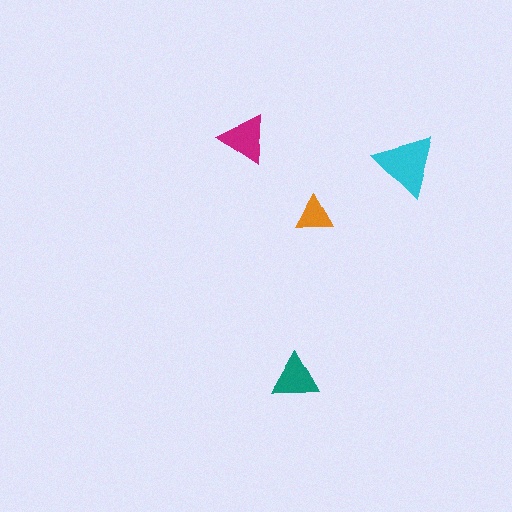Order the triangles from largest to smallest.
the cyan one, the magenta one, the teal one, the orange one.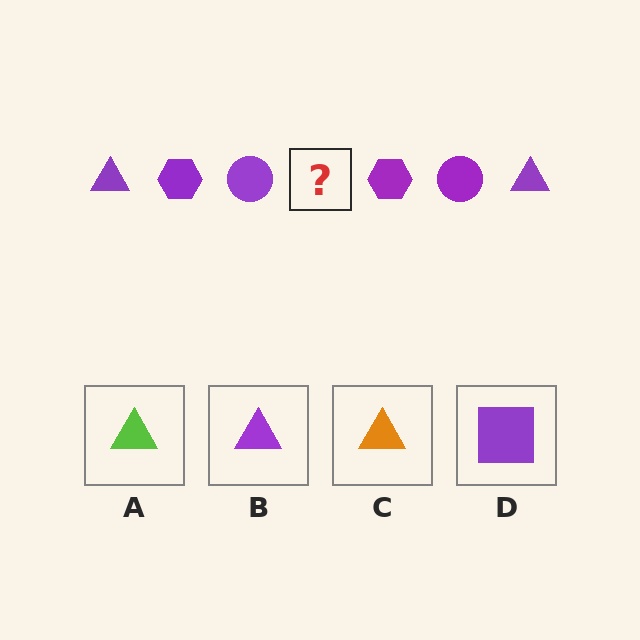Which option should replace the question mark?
Option B.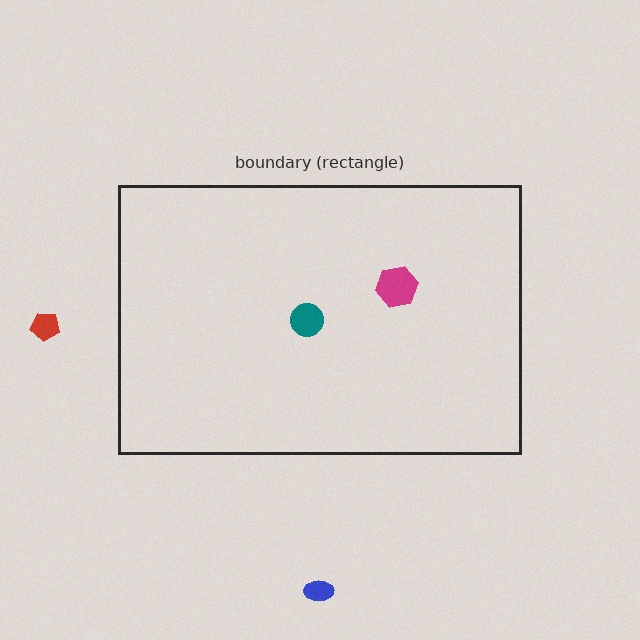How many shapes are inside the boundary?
2 inside, 2 outside.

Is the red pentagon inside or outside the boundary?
Outside.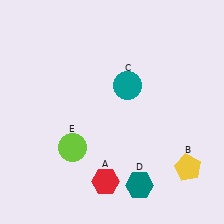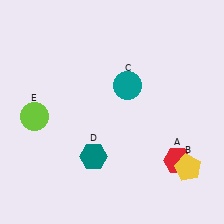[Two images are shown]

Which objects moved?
The objects that moved are: the red hexagon (A), the teal hexagon (D), the lime circle (E).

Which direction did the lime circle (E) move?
The lime circle (E) moved left.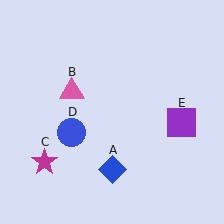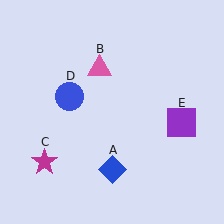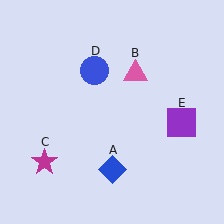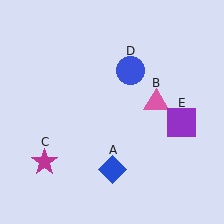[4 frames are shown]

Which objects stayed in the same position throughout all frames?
Blue diamond (object A) and magenta star (object C) and purple square (object E) remained stationary.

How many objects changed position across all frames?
2 objects changed position: pink triangle (object B), blue circle (object D).